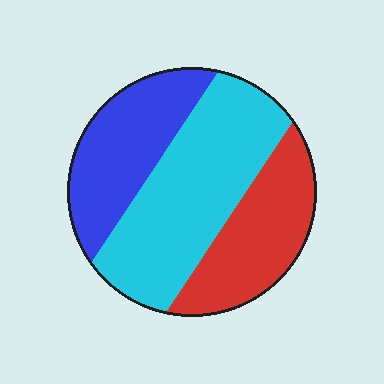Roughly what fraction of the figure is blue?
Blue covers roughly 30% of the figure.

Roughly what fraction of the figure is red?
Red covers 28% of the figure.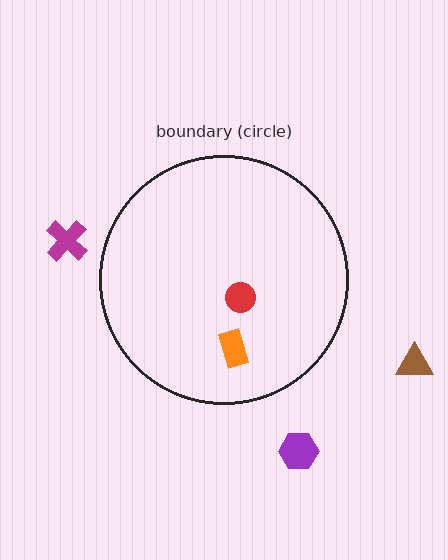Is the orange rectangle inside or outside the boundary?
Inside.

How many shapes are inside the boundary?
2 inside, 3 outside.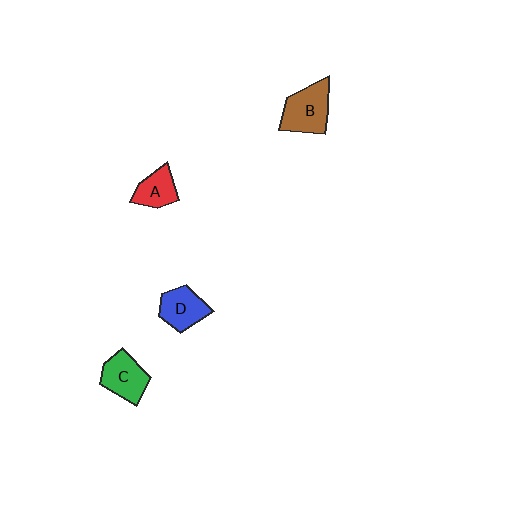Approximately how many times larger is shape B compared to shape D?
Approximately 1.3 times.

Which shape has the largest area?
Shape B (brown).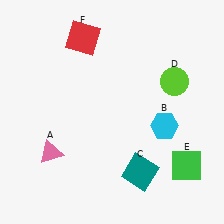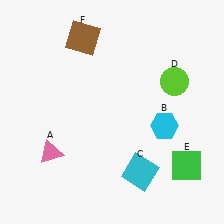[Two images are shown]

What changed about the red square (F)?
In Image 1, F is red. In Image 2, it changed to brown.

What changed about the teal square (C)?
In Image 1, C is teal. In Image 2, it changed to cyan.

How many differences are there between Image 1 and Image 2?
There are 2 differences between the two images.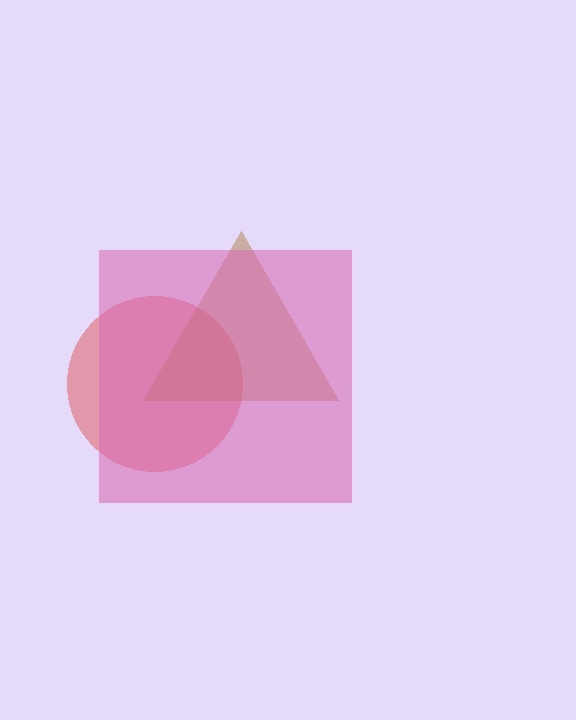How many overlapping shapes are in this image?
There are 3 overlapping shapes in the image.